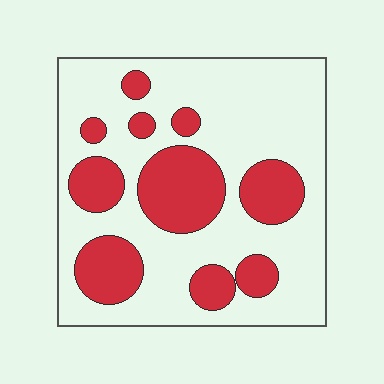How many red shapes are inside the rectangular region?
10.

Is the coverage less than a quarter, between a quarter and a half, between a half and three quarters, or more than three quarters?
Between a quarter and a half.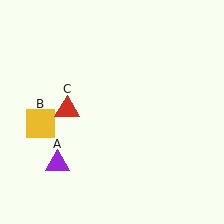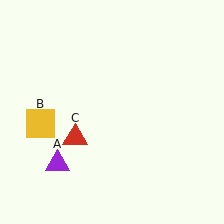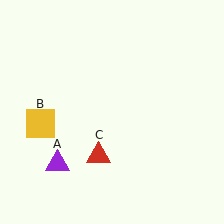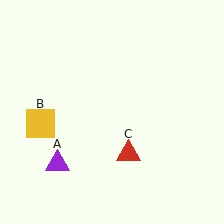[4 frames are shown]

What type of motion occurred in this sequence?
The red triangle (object C) rotated counterclockwise around the center of the scene.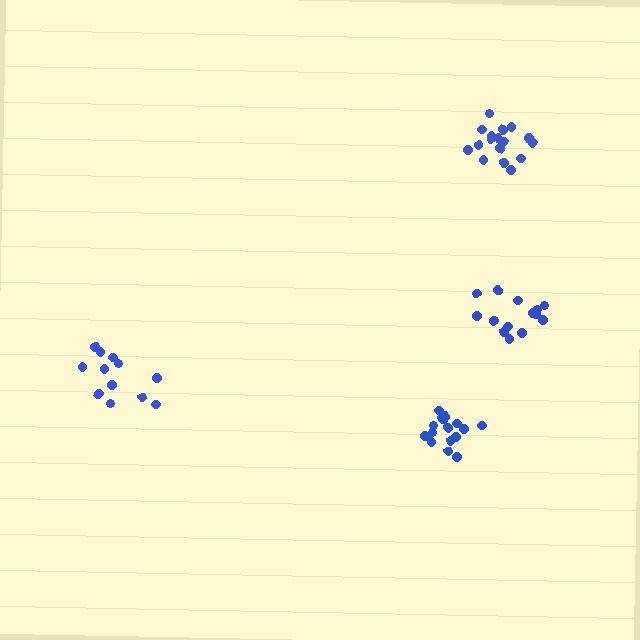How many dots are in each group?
Group 1: 17 dots, Group 2: 12 dots, Group 3: 16 dots, Group 4: 16 dots (61 total).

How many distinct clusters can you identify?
There are 4 distinct clusters.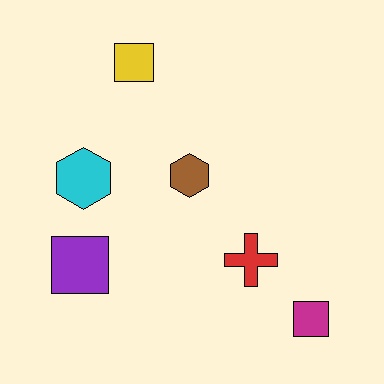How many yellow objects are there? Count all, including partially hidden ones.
There is 1 yellow object.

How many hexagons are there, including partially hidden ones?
There are 2 hexagons.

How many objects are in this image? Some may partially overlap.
There are 6 objects.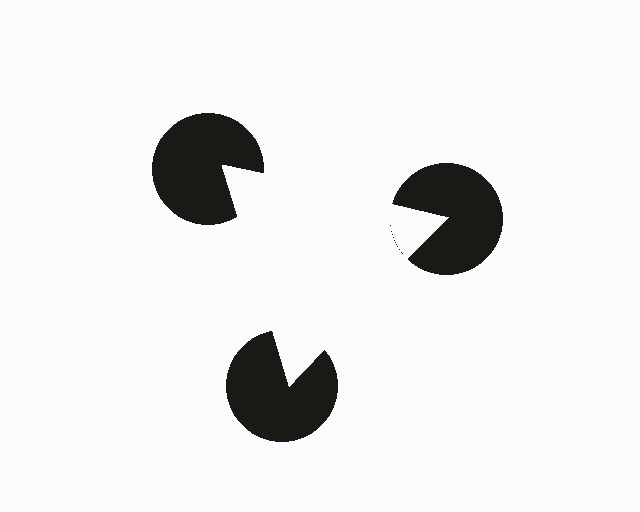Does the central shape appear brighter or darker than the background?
It typically appears slightly brighter than the background, even though no actual brightness change is drawn.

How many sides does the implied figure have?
3 sides.